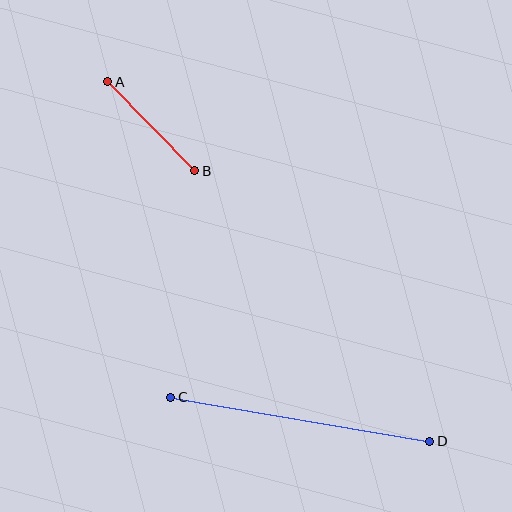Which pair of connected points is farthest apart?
Points C and D are farthest apart.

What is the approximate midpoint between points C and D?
The midpoint is at approximately (300, 419) pixels.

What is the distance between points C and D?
The distance is approximately 263 pixels.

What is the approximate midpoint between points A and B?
The midpoint is at approximately (151, 126) pixels.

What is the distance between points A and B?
The distance is approximately 125 pixels.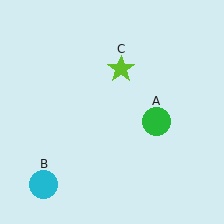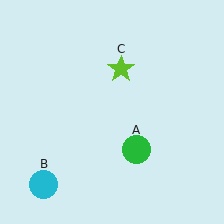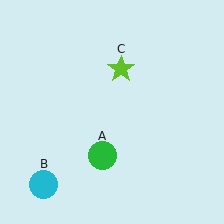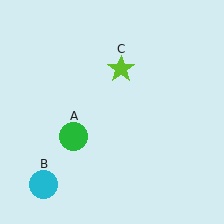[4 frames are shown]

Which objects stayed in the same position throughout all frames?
Cyan circle (object B) and lime star (object C) remained stationary.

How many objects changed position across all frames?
1 object changed position: green circle (object A).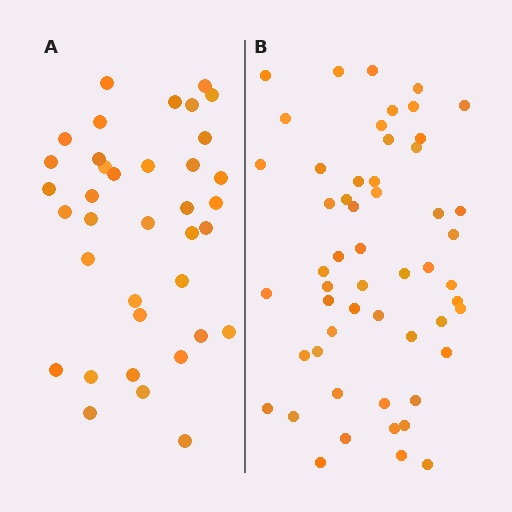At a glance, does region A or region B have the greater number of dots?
Region B (the right region) has more dots.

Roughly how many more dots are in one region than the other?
Region B has approximately 15 more dots than region A.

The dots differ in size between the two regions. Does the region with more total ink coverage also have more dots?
No. Region A has more total ink coverage because its dots are larger, but region B actually contains more individual dots. Total area can be misleading — the number of items is what matters here.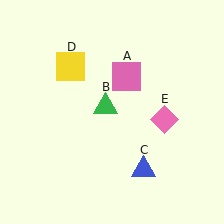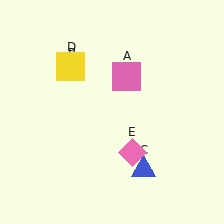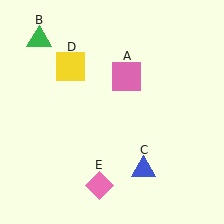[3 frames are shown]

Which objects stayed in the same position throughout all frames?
Pink square (object A) and blue triangle (object C) and yellow square (object D) remained stationary.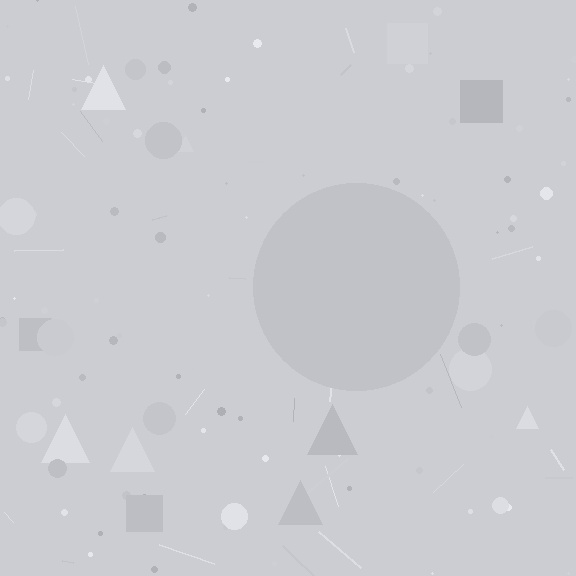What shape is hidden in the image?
A circle is hidden in the image.